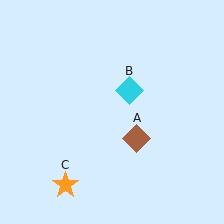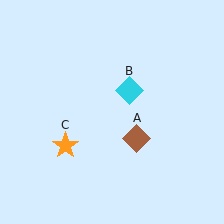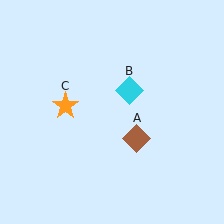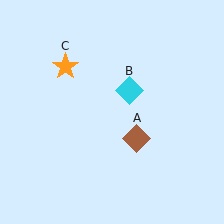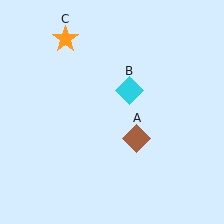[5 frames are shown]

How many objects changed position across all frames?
1 object changed position: orange star (object C).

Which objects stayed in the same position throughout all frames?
Brown diamond (object A) and cyan diamond (object B) remained stationary.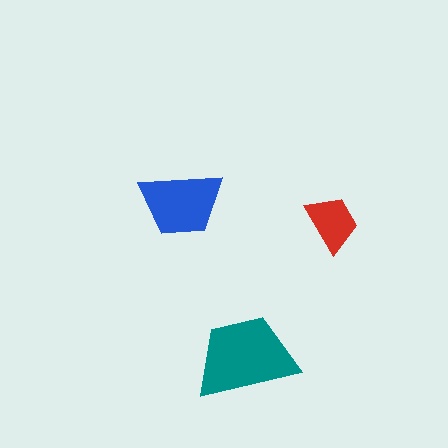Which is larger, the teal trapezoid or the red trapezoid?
The teal one.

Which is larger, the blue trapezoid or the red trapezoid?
The blue one.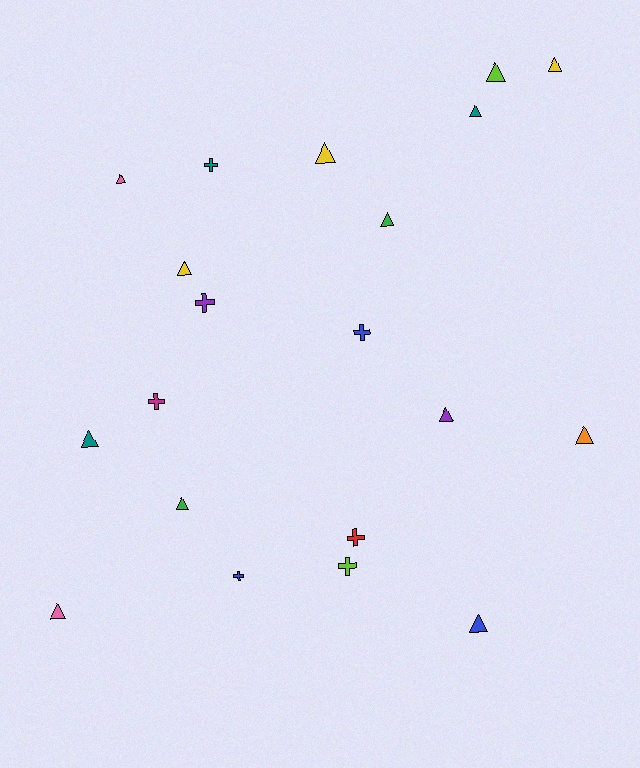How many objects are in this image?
There are 20 objects.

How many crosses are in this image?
There are 7 crosses.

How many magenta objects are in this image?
There is 1 magenta object.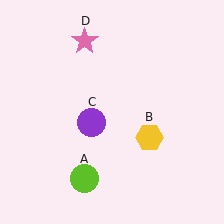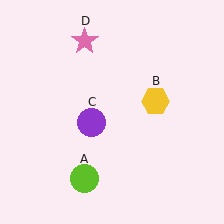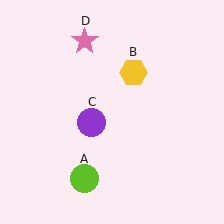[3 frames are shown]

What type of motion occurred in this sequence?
The yellow hexagon (object B) rotated counterclockwise around the center of the scene.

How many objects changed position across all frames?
1 object changed position: yellow hexagon (object B).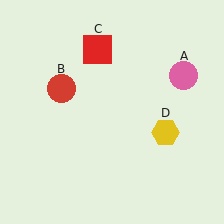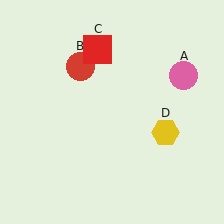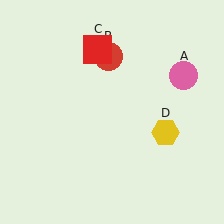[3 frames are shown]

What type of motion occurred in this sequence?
The red circle (object B) rotated clockwise around the center of the scene.